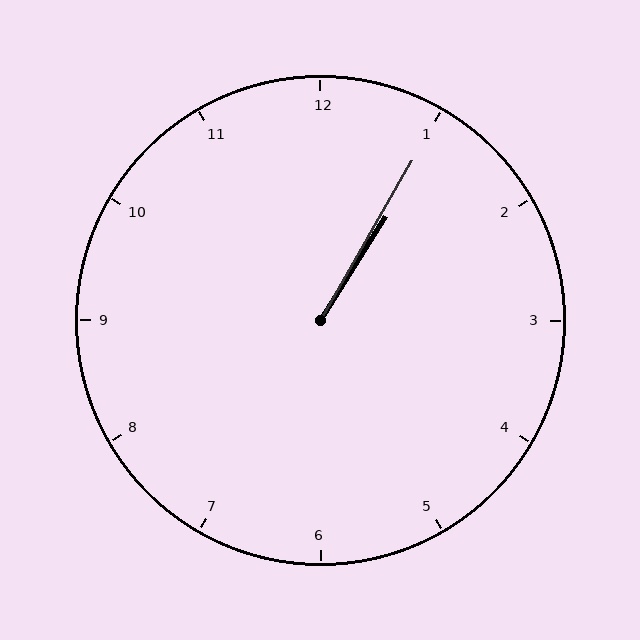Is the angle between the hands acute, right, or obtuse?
It is acute.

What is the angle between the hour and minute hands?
Approximately 2 degrees.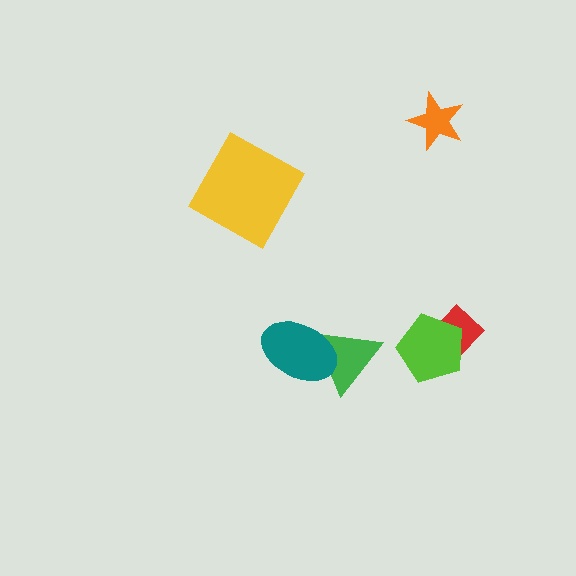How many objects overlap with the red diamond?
1 object overlaps with the red diamond.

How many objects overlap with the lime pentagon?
1 object overlaps with the lime pentagon.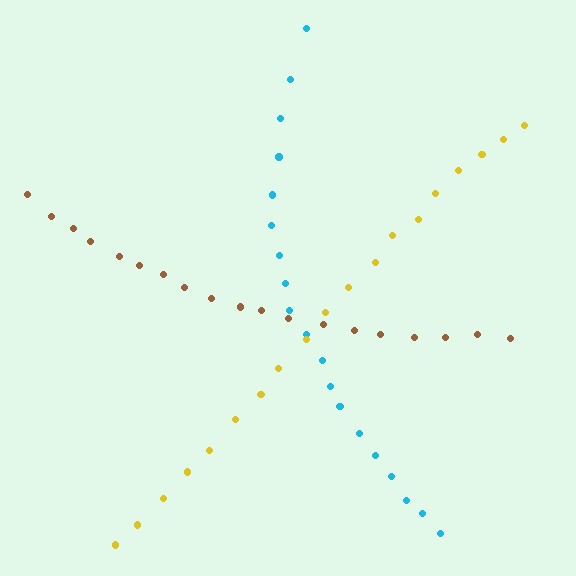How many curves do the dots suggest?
There are 3 distinct paths.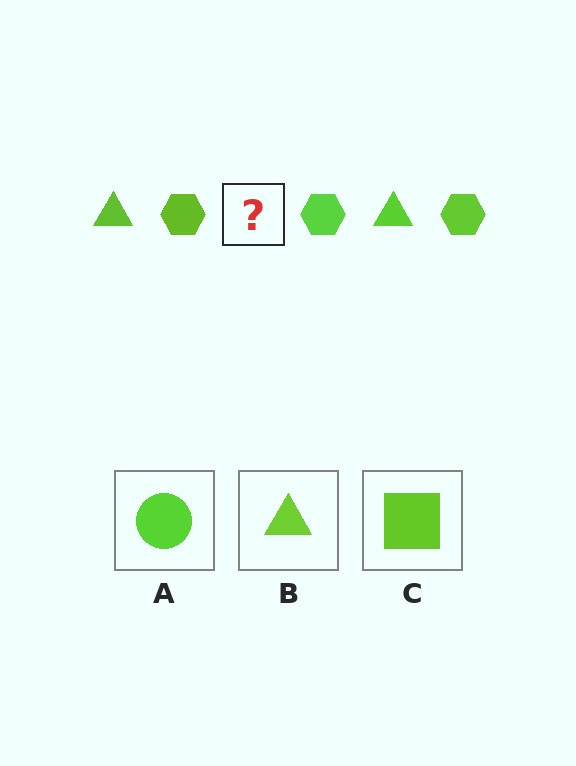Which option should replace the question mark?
Option B.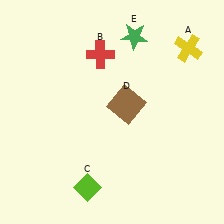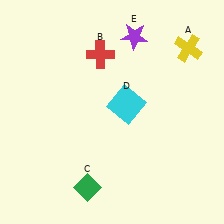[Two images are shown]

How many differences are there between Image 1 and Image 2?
There are 3 differences between the two images.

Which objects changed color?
C changed from lime to green. D changed from brown to cyan. E changed from green to purple.